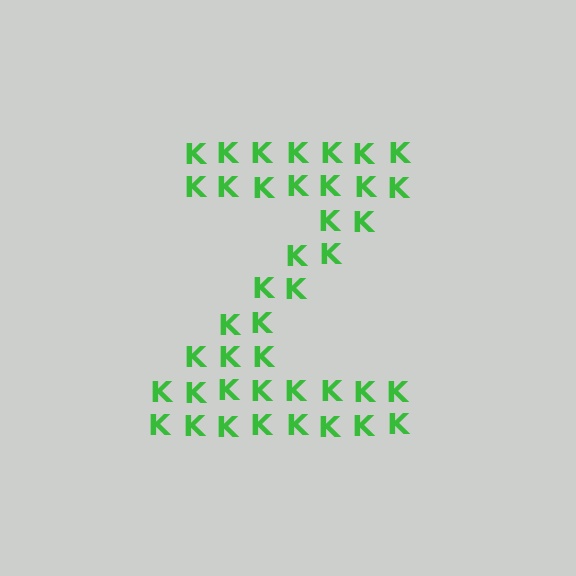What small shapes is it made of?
It is made of small letter K's.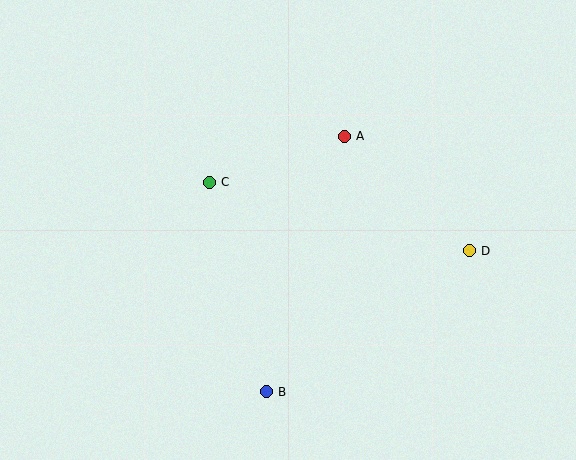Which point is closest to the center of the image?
Point C at (209, 182) is closest to the center.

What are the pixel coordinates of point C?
Point C is at (209, 182).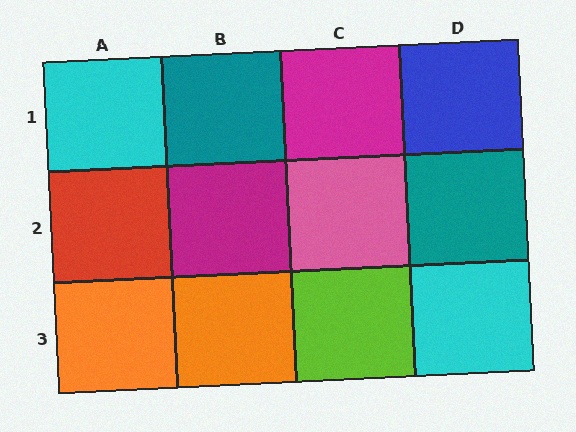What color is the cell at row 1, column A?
Cyan.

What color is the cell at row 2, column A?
Red.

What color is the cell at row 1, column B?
Teal.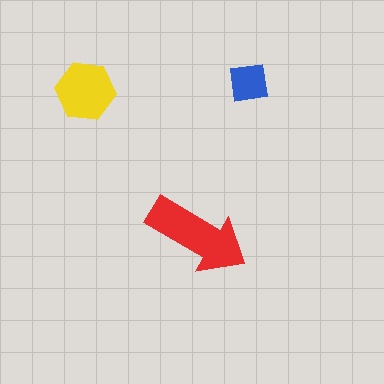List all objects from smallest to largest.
The blue square, the yellow hexagon, the red arrow.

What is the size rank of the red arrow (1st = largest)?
1st.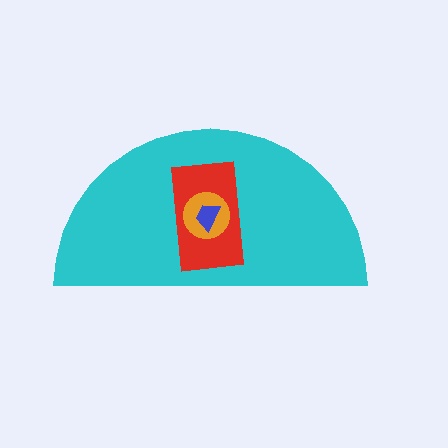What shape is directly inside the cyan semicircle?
The red rectangle.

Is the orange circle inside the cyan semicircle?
Yes.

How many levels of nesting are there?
4.